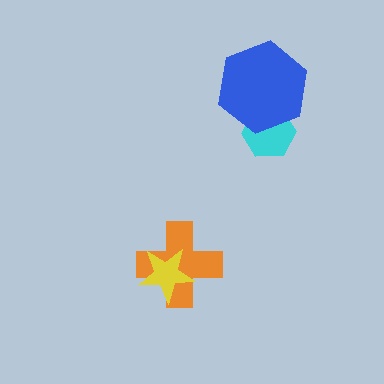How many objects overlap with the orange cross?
1 object overlaps with the orange cross.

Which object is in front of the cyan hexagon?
The blue hexagon is in front of the cyan hexagon.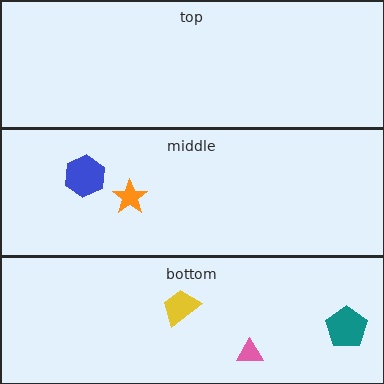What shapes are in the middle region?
The blue hexagon, the orange star.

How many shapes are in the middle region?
2.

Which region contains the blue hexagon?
The middle region.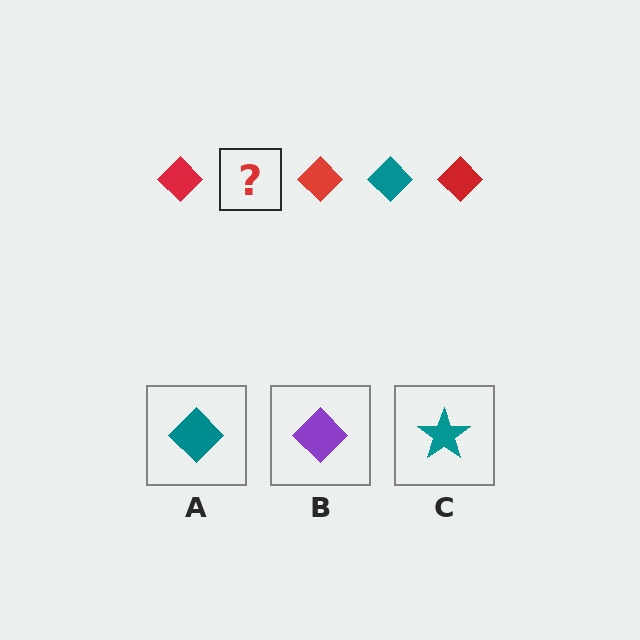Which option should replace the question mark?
Option A.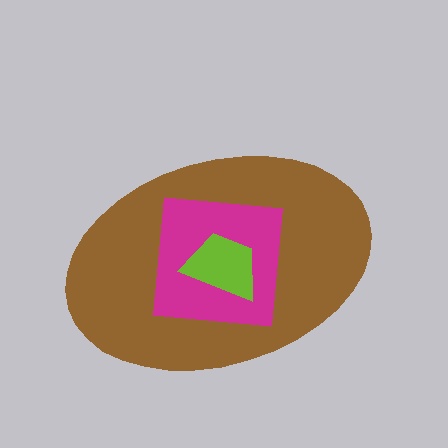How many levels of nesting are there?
3.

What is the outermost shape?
The brown ellipse.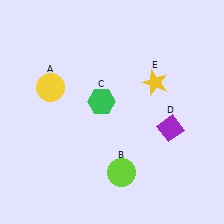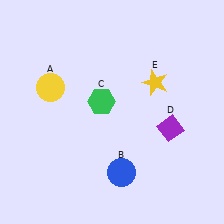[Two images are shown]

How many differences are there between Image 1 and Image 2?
There is 1 difference between the two images.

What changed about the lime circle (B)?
In Image 1, B is lime. In Image 2, it changed to blue.